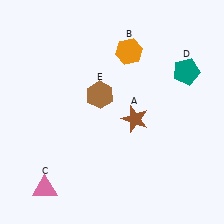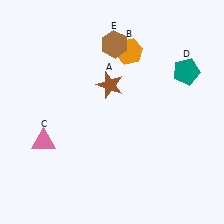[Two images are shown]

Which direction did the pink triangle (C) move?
The pink triangle (C) moved up.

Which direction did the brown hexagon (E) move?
The brown hexagon (E) moved up.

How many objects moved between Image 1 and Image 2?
3 objects moved between the two images.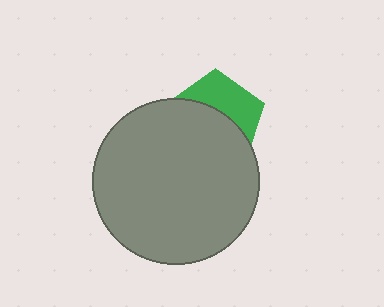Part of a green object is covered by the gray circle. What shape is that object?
It is a pentagon.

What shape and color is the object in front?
The object in front is a gray circle.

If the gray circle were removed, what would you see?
You would see the complete green pentagon.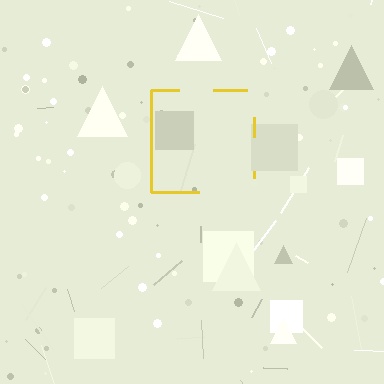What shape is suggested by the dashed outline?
The dashed outline suggests a square.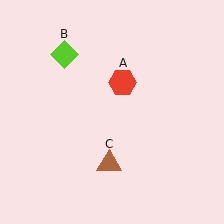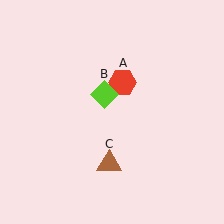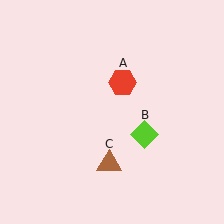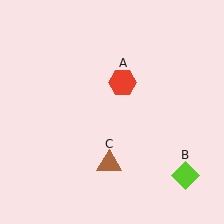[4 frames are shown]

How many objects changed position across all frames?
1 object changed position: lime diamond (object B).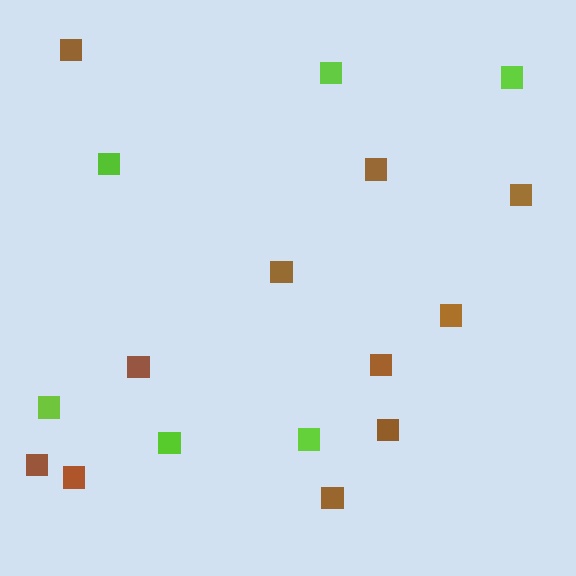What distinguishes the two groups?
There are 2 groups: one group of lime squares (6) and one group of brown squares (11).